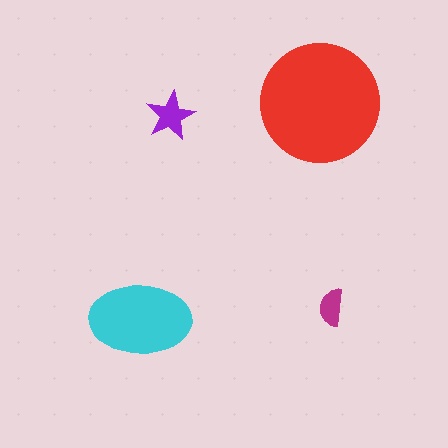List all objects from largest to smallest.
The red circle, the cyan ellipse, the purple star, the magenta semicircle.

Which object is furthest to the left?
The cyan ellipse is leftmost.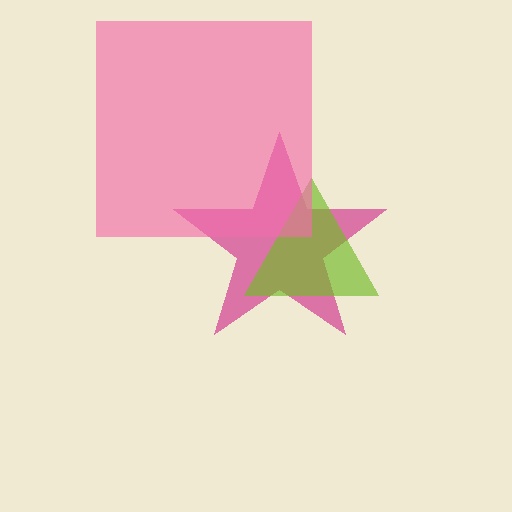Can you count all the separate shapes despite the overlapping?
Yes, there are 3 separate shapes.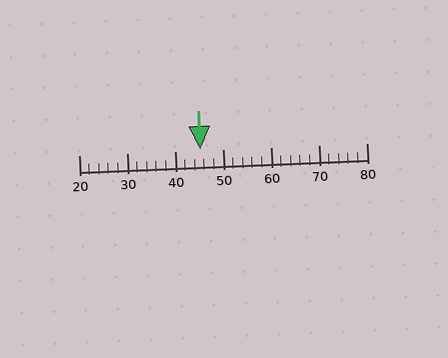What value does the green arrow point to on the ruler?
The green arrow points to approximately 45.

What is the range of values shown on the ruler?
The ruler shows values from 20 to 80.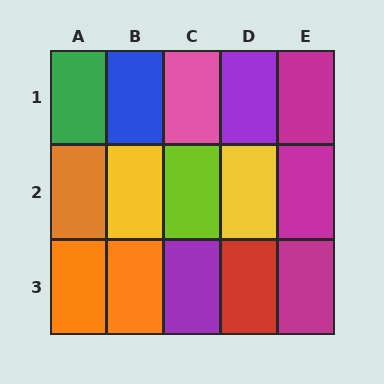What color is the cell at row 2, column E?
Magenta.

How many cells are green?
1 cell is green.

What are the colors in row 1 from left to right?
Green, blue, pink, purple, magenta.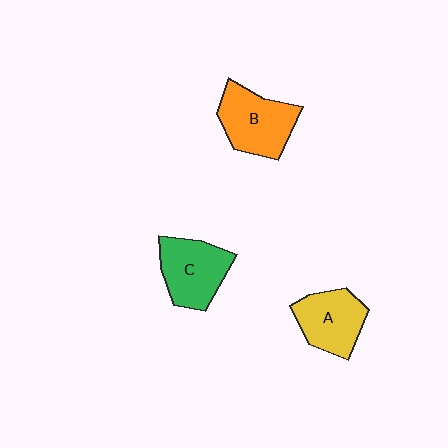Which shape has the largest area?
Shape B (orange).